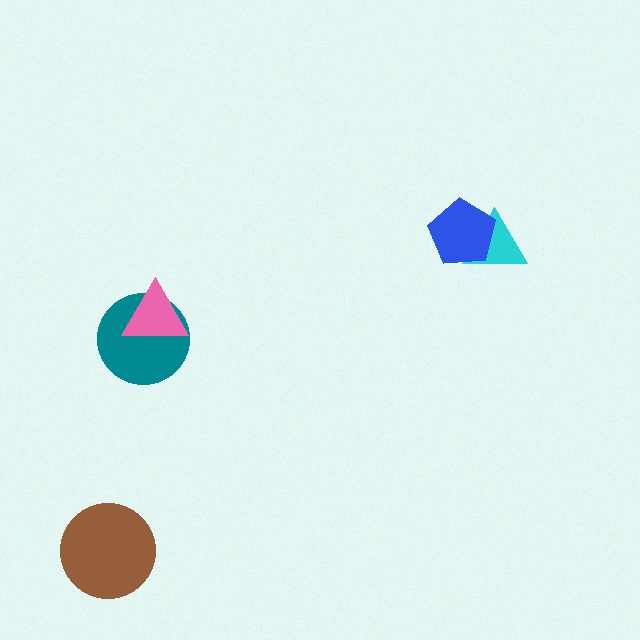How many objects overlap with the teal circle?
1 object overlaps with the teal circle.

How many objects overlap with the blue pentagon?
1 object overlaps with the blue pentagon.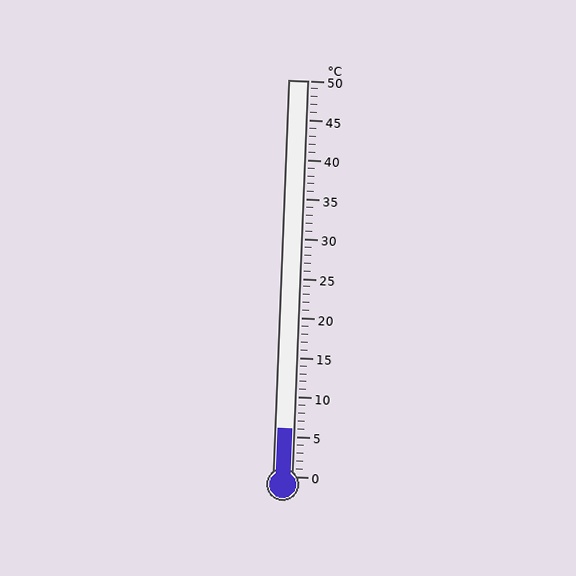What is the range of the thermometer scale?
The thermometer scale ranges from 0°C to 50°C.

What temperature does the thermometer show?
The thermometer shows approximately 6°C.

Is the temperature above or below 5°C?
The temperature is above 5°C.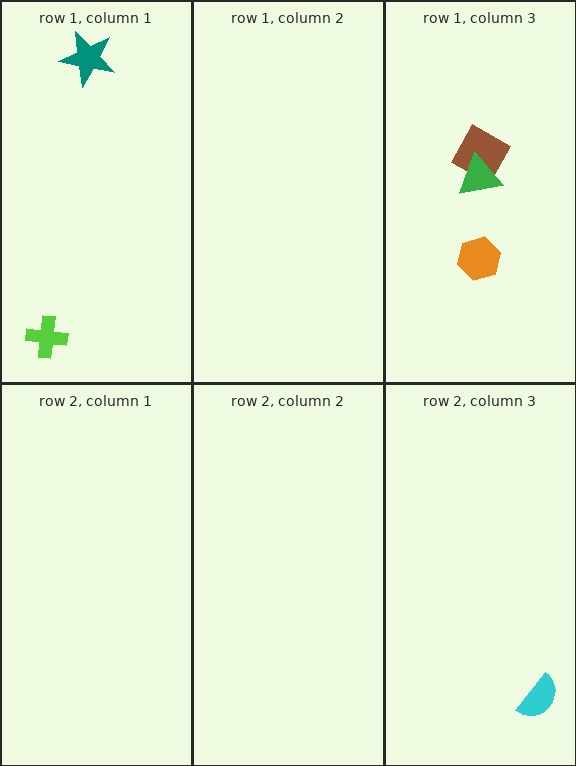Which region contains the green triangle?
The row 1, column 3 region.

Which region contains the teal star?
The row 1, column 1 region.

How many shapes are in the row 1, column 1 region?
2.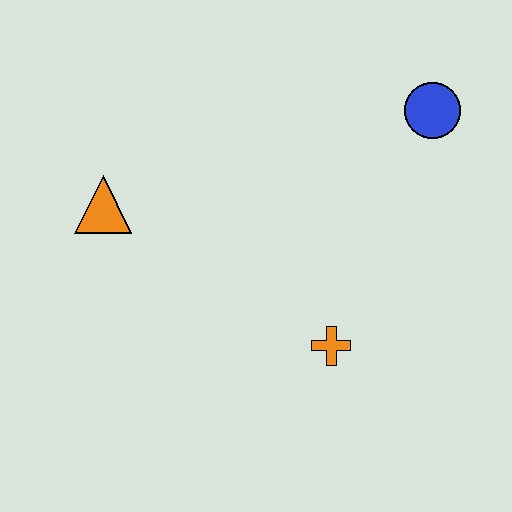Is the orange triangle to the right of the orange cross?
No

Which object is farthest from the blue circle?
The orange triangle is farthest from the blue circle.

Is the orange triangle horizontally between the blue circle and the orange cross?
No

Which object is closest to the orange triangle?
The orange cross is closest to the orange triangle.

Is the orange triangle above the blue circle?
No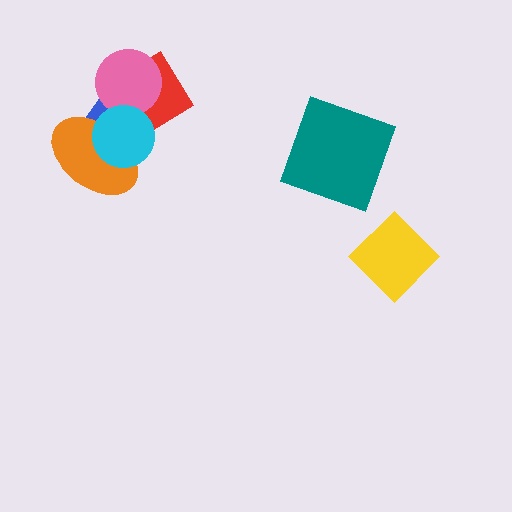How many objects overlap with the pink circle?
3 objects overlap with the pink circle.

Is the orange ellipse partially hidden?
Yes, it is partially covered by another shape.